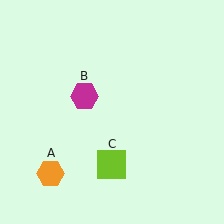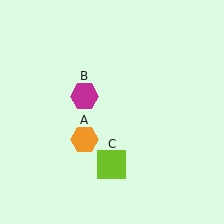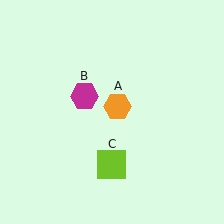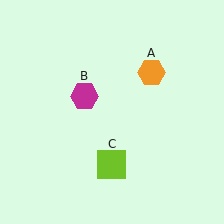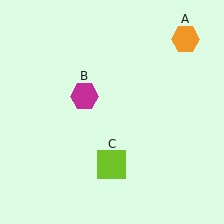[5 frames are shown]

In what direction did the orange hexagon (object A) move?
The orange hexagon (object A) moved up and to the right.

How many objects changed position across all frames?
1 object changed position: orange hexagon (object A).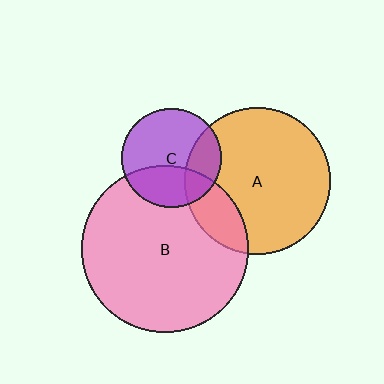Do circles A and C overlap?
Yes.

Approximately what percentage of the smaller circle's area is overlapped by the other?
Approximately 25%.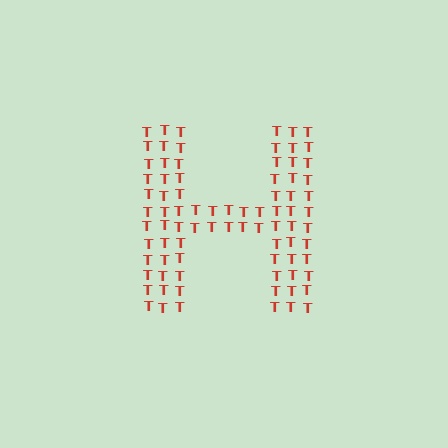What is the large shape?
The large shape is the letter H.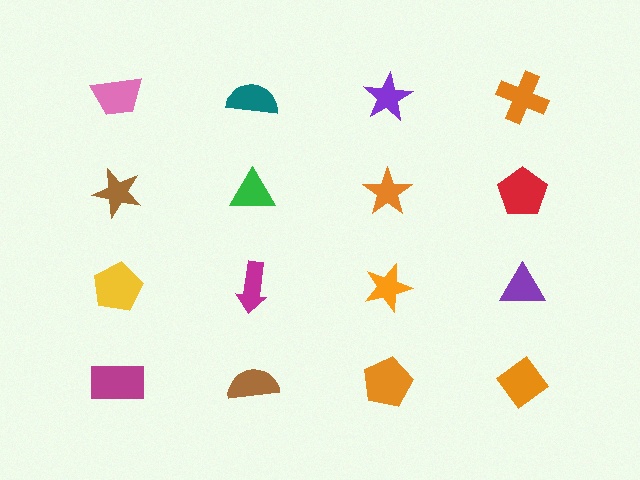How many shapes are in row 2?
4 shapes.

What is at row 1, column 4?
An orange cross.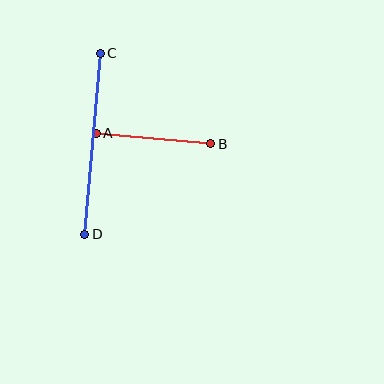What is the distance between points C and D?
The distance is approximately 182 pixels.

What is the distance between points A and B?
The distance is approximately 115 pixels.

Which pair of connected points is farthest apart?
Points C and D are farthest apart.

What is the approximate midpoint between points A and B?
The midpoint is at approximately (154, 139) pixels.